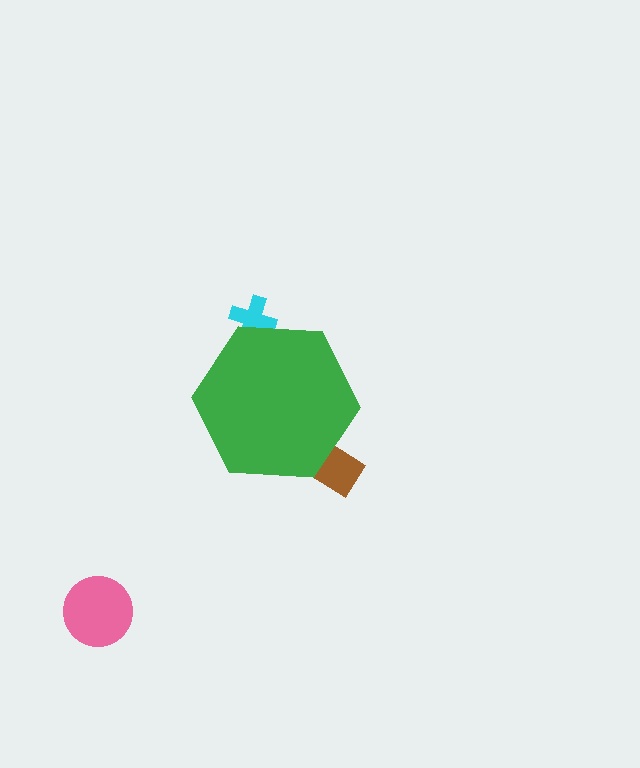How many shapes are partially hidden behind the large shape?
2 shapes are partially hidden.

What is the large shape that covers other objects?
A green hexagon.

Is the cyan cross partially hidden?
Yes, the cyan cross is partially hidden behind the green hexagon.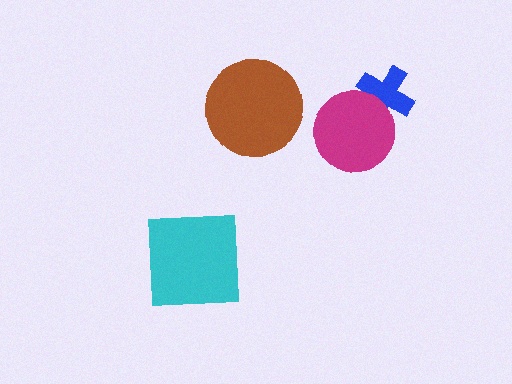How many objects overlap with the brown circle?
0 objects overlap with the brown circle.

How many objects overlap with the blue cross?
1 object overlaps with the blue cross.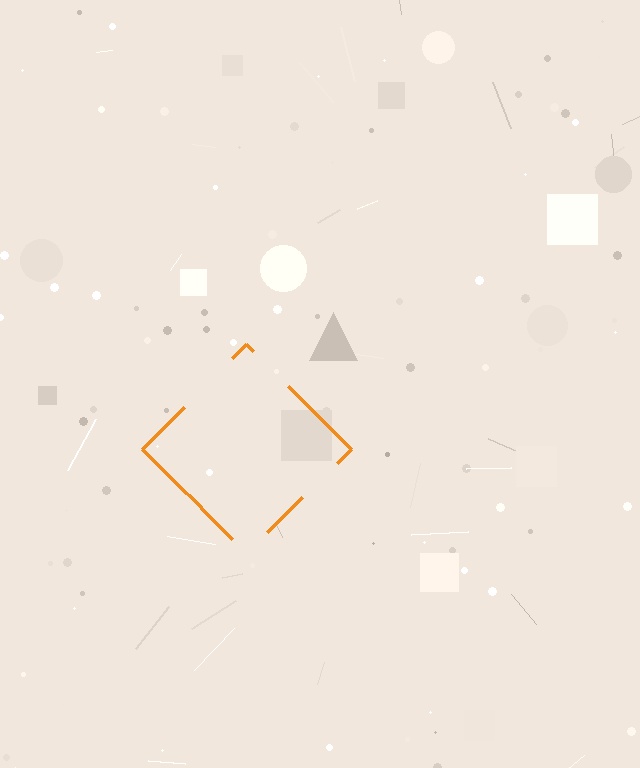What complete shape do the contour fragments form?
The contour fragments form a diamond.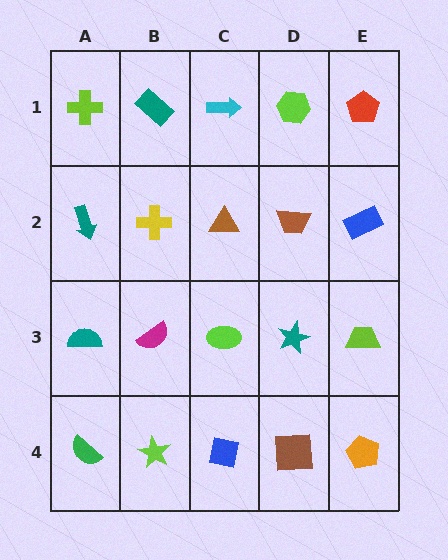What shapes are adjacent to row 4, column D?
A teal star (row 3, column D), a blue square (row 4, column C), an orange pentagon (row 4, column E).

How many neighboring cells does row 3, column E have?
3.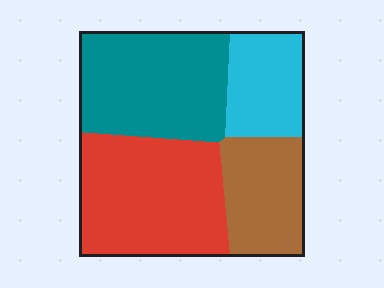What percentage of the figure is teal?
Teal takes up about one third (1/3) of the figure.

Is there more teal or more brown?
Teal.